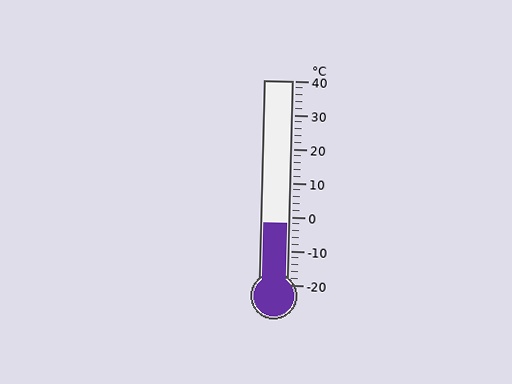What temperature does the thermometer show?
The thermometer shows approximately -2°C.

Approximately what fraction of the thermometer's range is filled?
The thermometer is filled to approximately 30% of its range.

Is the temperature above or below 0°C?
The temperature is below 0°C.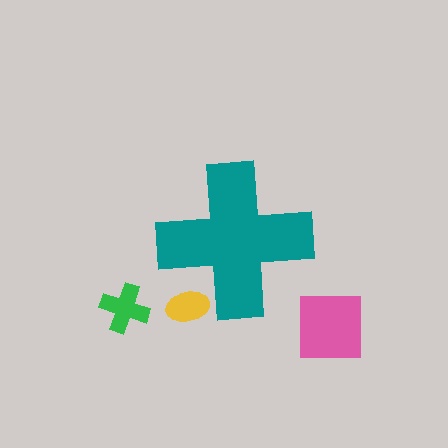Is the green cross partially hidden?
No, the green cross is fully visible.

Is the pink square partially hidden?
No, the pink square is fully visible.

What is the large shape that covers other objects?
A teal cross.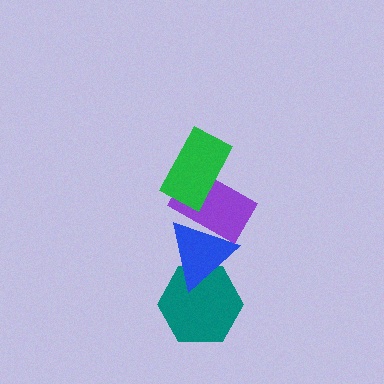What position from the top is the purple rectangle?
The purple rectangle is 2nd from the top.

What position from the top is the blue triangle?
The blue triangle is 3rd from the top.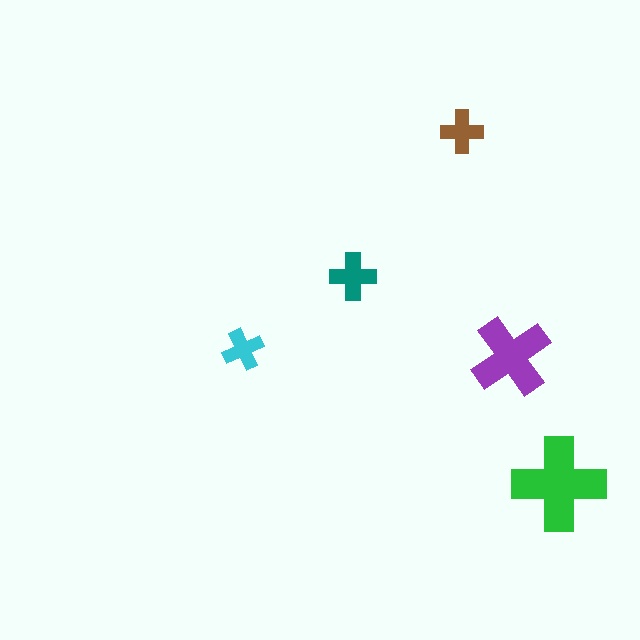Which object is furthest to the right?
The green cross is rightmost.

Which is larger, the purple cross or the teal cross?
The purple one.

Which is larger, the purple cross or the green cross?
The green one.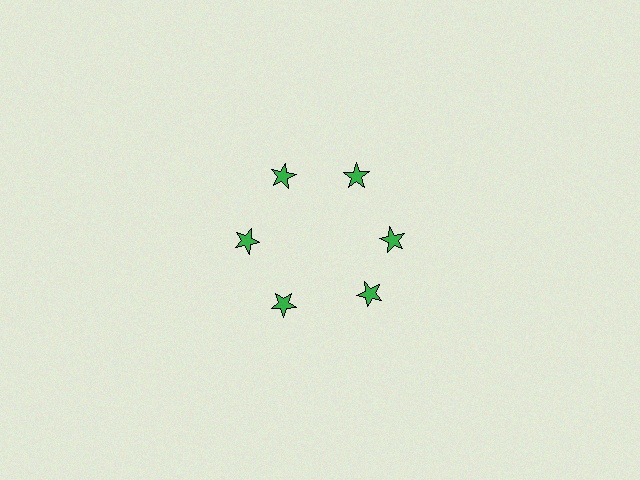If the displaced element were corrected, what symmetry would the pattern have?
It would have 6-fold rotational symmetry — the pattern would map onto itself every 60 degrees.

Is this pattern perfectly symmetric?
No. The 6 green stars are arranged in a ring, but one element near the 5 o'clock position is rotated out of alignment along the ring, breaking the 6-fold rotational symmetry.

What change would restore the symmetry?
The symmetry would be restored by rotating it back into even spacing with its neighbors so that all 6 stars sit at equal angles and equal distance from the center.